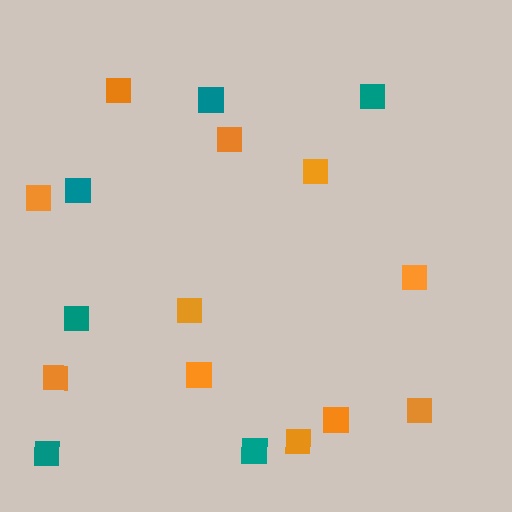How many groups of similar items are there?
There are 2 groups: one group of orange squares (11) and one group of teal squares (6).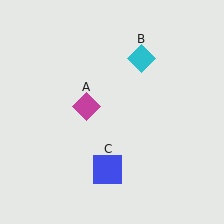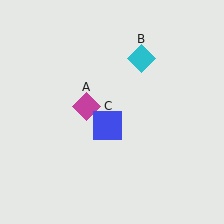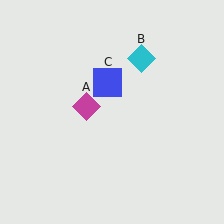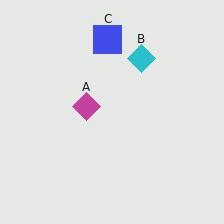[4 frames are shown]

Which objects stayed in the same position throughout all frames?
Magenta diamond (object A) and cyan diamond (object B) remained stationary.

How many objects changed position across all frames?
1 object changed position: blue square (object C).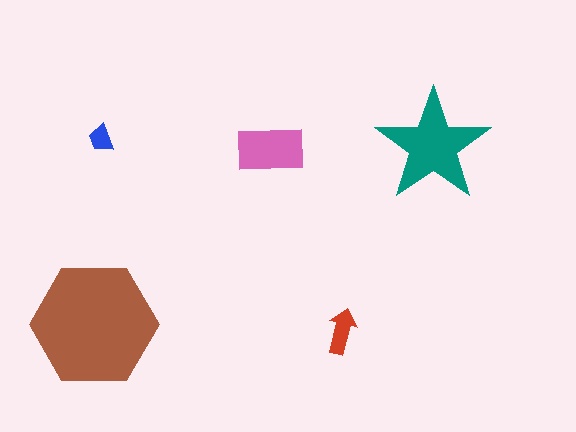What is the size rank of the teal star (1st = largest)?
2nd.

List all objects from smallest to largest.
The blue trapezoid, the red arrow, the pink rectangle, the teal star, the brown hexagon.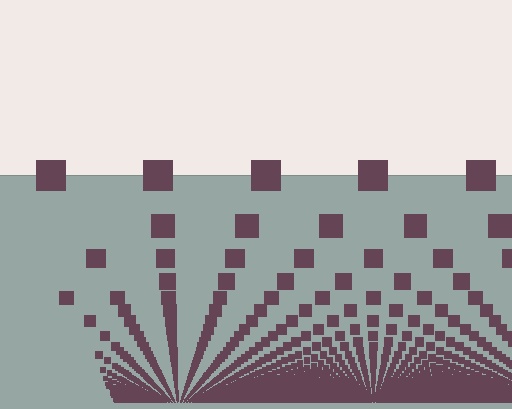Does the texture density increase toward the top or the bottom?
Density increases toward the bottom.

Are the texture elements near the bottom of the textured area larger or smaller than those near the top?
Smaller. The gradient is inverted — elements near the bottom are smaller and denser.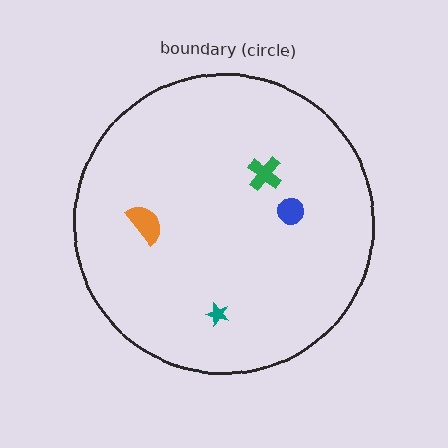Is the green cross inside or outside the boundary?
Inside.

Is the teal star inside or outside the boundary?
Inside.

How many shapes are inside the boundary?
4 inside, 0 outside.